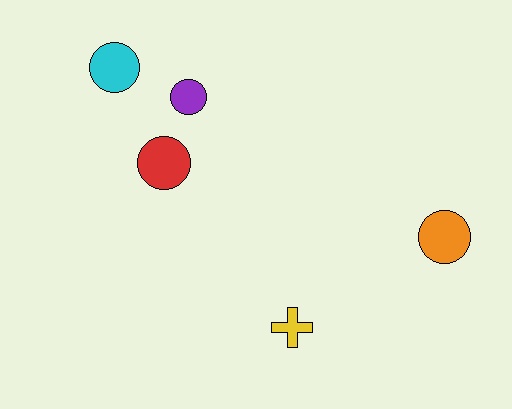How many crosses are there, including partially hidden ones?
There is 1 cross.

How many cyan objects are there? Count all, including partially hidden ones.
There is 1 cyan object.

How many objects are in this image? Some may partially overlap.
There are 5 objects.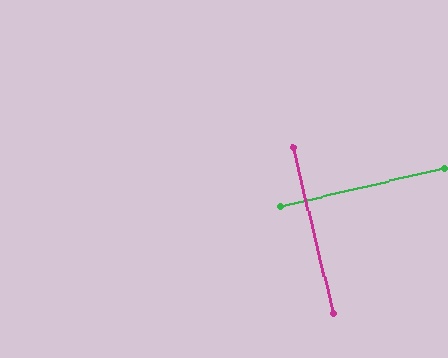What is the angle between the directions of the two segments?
Approximately 90 degrees.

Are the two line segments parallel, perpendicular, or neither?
Perpendicular — they meet at approximately 90°.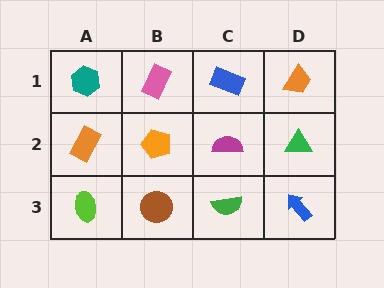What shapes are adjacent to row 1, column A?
An orange rectangle (row 2, column A), a pink rectangle (row 1, column B).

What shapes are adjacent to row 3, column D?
A green triangle (row 2, column D), a green semicircle (row 3, column C).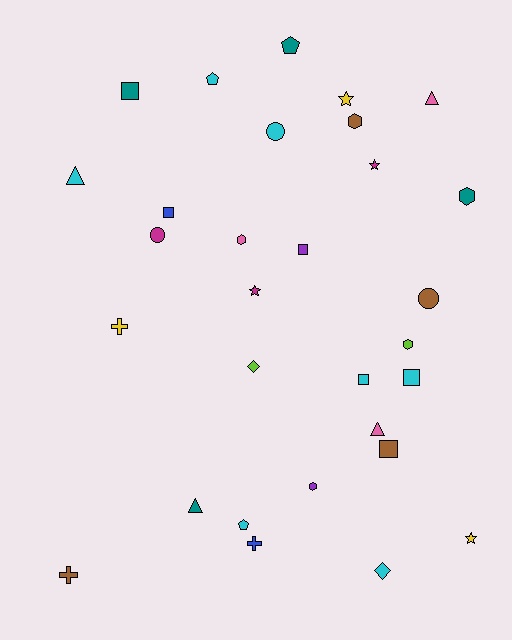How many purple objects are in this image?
There are 2 purple objects.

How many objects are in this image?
There are 30 objects.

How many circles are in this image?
There are 3 circles.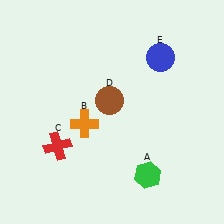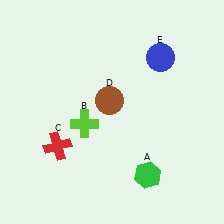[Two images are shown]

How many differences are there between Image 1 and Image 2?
There is 1 difference between the two images.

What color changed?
The cross (B) changed from orange in Image 1 to lime in Image 2.